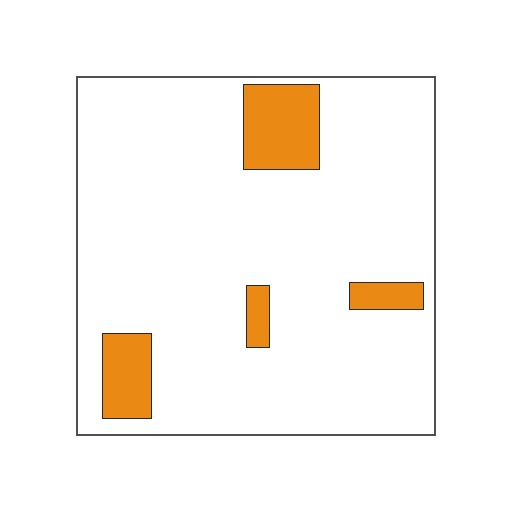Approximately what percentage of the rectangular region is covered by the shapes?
Approximately 10%.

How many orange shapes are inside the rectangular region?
4.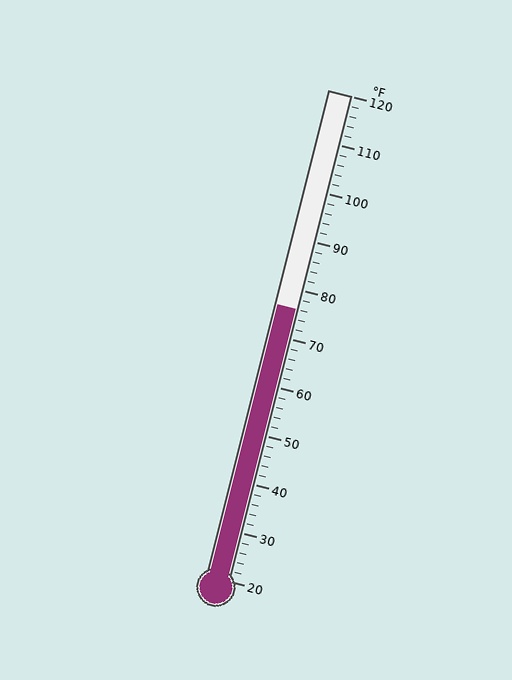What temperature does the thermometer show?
The thermometer shows approximately 76°F.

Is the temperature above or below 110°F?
The temperature is below 110°F.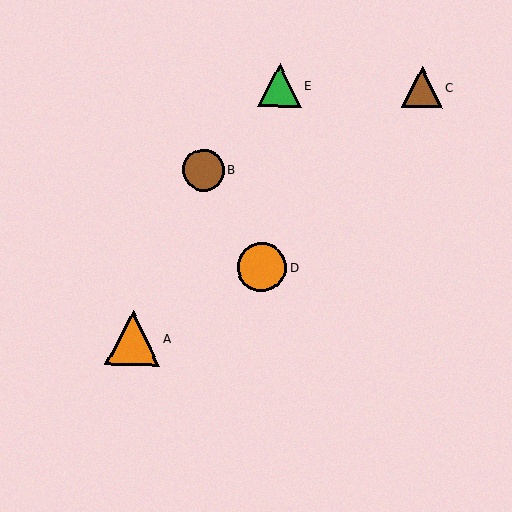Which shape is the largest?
The orange triangle (labeled A) is the largest.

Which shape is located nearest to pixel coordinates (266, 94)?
The green triangle (labeled E) at (280, 85) is nearest to that location.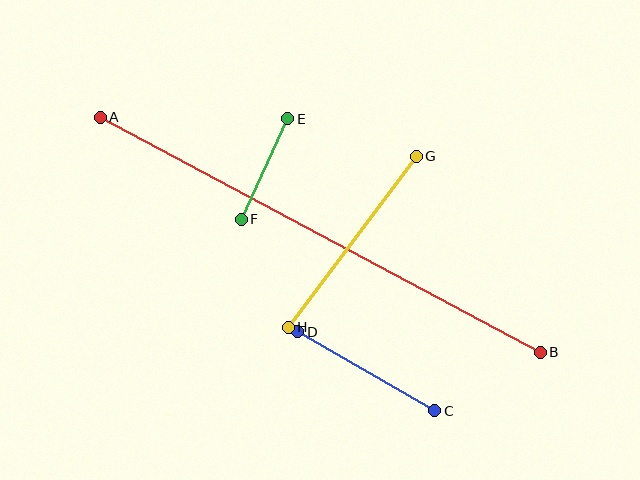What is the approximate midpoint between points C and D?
The midpoint is at approximately (366, 371) pixels.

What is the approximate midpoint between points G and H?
The midpoint is at approximately (352, 242) pixels.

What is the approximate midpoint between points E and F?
The midpoint is at approximately (265, 169) pixels.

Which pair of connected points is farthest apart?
Points A and B are farthest apart.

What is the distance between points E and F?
The distance is approximately 111 pixels.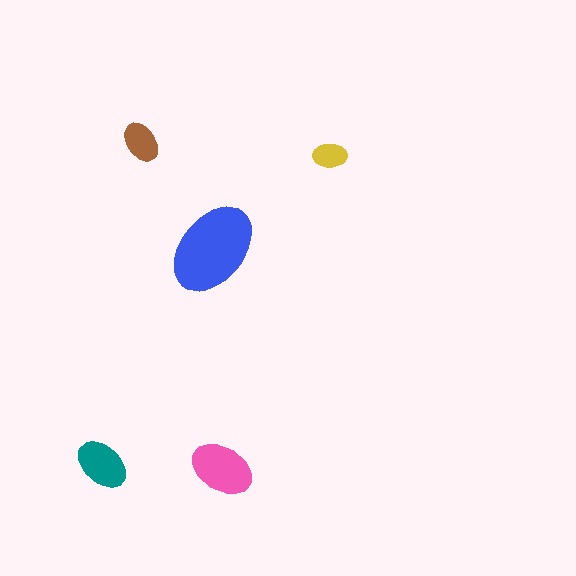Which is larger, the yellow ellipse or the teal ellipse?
The teal one.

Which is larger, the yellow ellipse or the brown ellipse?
The brown one.